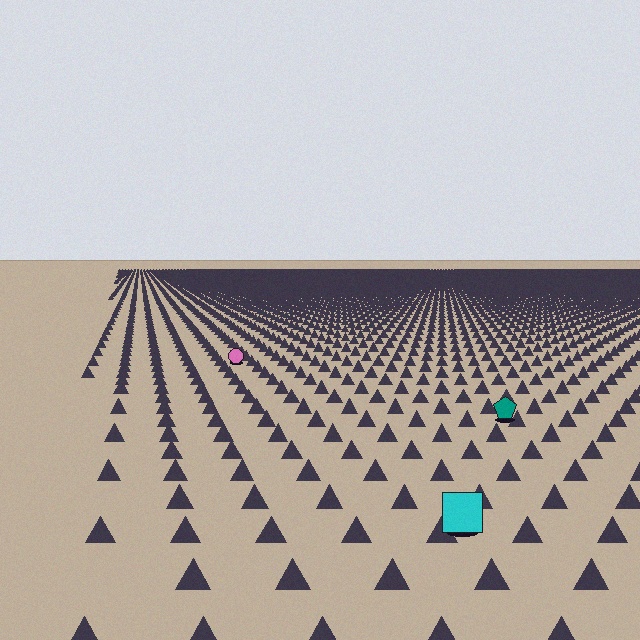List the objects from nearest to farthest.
From nearest to farthest: the cyan square, the teal pentagon, the pink circle.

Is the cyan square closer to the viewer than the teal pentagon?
Yes. The cyan square is closer — you can tell from the texture gradient: the ground texture is coarser near it.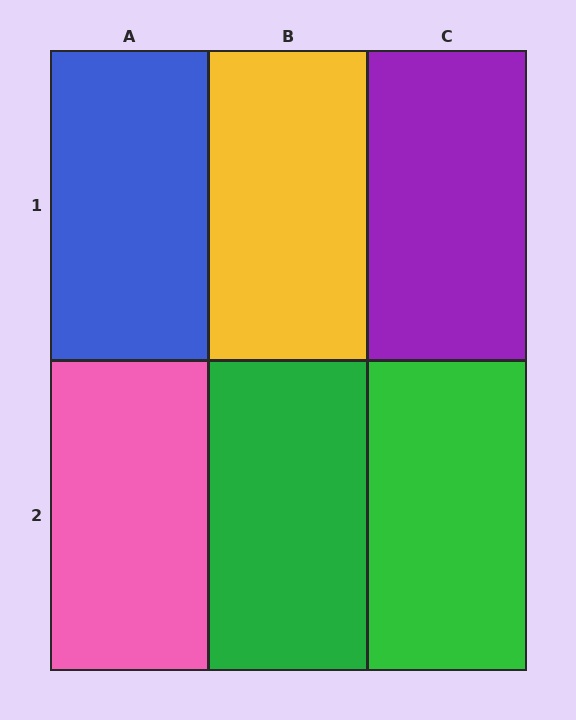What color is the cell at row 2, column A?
Pink.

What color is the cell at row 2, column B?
Green.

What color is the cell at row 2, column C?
Green.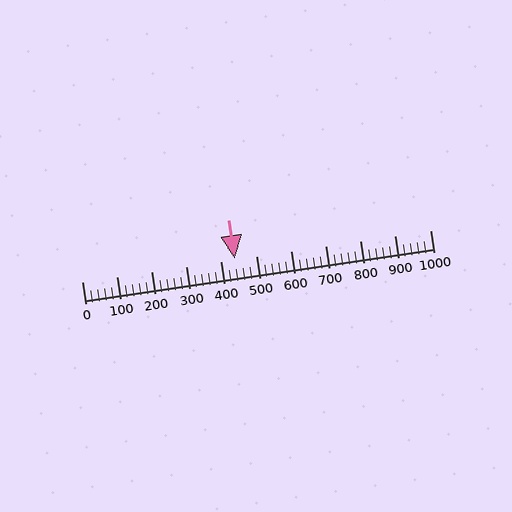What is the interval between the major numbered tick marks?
The major tick marks are spaced 100 units apart.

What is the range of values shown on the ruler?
The ruler shows values from 0 to 1000.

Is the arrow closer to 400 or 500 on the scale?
The arrow is closer to 400.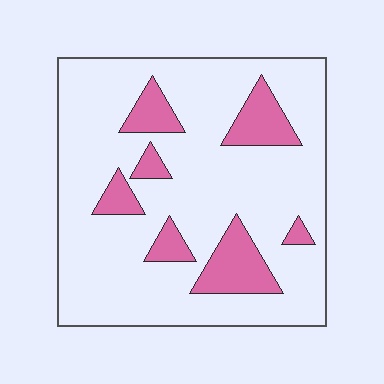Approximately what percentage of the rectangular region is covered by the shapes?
Approximately 20%.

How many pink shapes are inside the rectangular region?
7.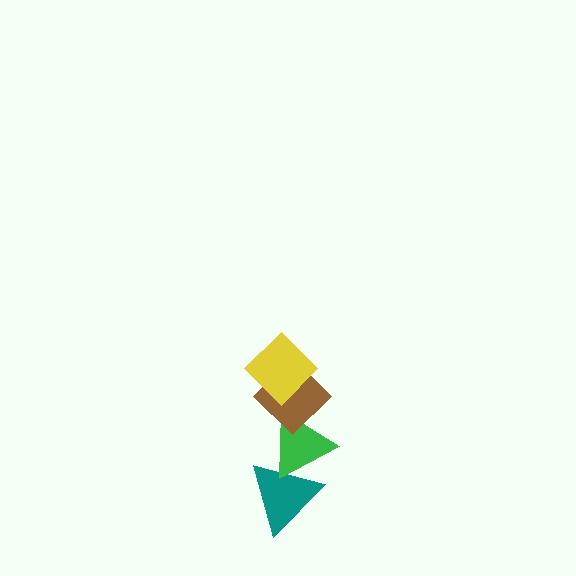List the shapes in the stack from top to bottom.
From top to bottom: the yellow diamond, the brown diamond, the green triangle, the teal triangle.